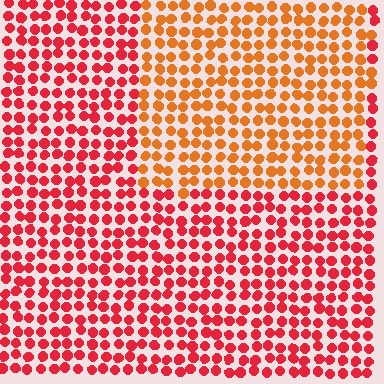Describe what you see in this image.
The image is filled with small red elements in a uniform arrangement. A rectangle-shaped region is visible where the elements are tinted to a slightly different hue, forming a subtle color boundary.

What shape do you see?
I see a rectangle.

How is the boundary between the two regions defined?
The boundary is defined purely by a slight shift in hue (about 34 degrees). Spacing, size, and orientation are identical on both sides.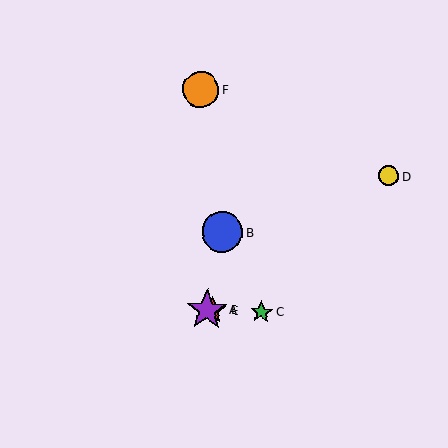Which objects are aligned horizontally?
Objects A, C, E are aligned horizontally.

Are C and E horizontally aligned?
Yes, both are at y≈312.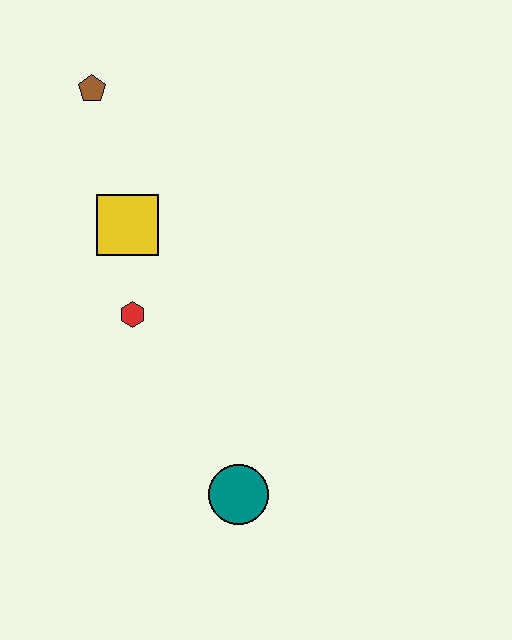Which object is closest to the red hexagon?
The yellow square is closest to the red hexagon.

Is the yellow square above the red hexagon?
Yes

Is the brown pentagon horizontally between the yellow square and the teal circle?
No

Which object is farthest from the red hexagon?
The brown pentagon is farthest from the red hexagon.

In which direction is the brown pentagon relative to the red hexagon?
The brown pentagon is above the red hexagon.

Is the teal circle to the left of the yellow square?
No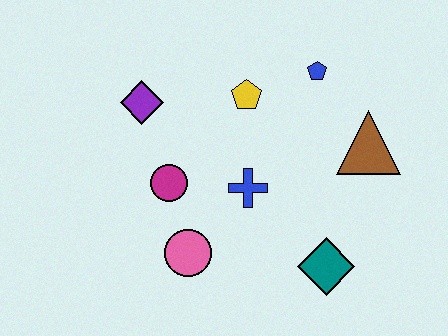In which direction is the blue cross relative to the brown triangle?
The blue cross is to the left of the brown triangle.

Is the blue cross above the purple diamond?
No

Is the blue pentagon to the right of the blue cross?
Yes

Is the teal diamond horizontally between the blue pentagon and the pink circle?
No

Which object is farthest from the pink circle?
The blue pentagon is farthest from the pink circle.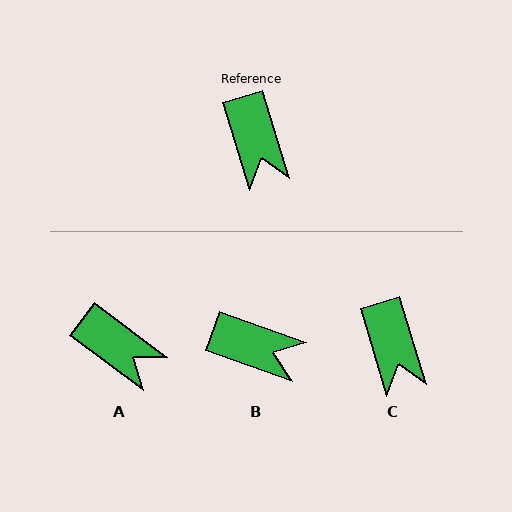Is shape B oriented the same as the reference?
No, it is off by about 54 degrees.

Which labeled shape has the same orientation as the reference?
C.